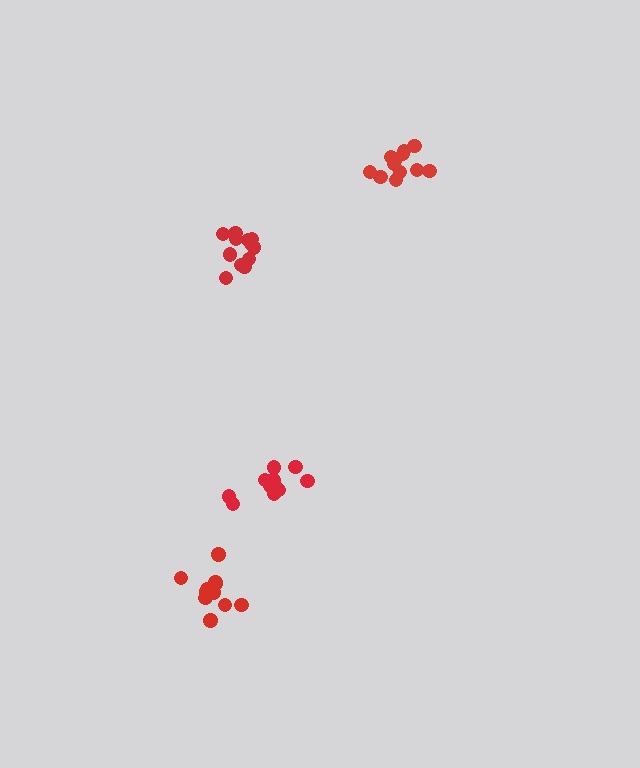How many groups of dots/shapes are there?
There are 4 groups.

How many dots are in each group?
Group 1: 11 dots, Group 2: 12 dots, Group 3: 12 dots, Group 4: 11 dots (46 total).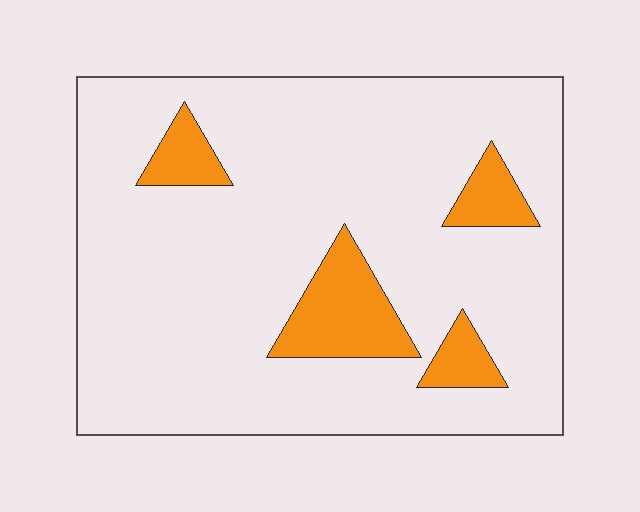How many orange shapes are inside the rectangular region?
4.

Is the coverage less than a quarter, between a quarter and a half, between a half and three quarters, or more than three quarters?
Less than a quarter.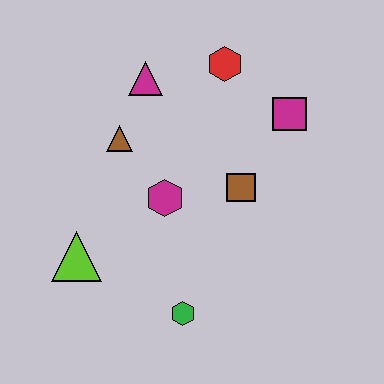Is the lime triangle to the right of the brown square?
No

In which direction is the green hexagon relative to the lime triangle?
The green hexagon is to the right of the lime triangle.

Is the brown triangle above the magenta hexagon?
Yes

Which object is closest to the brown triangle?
The magenta triangle is closest to the brown triangle.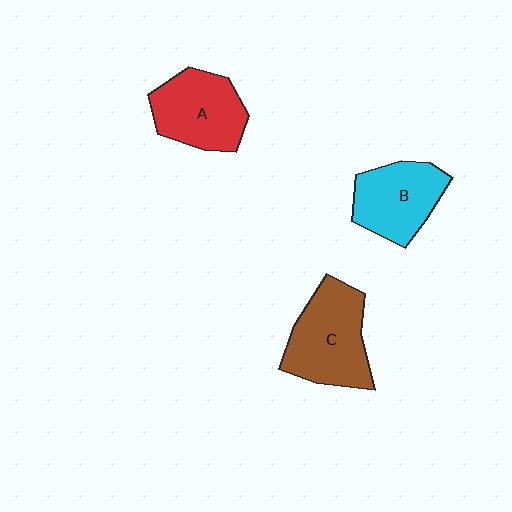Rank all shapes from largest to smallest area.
From largest to smallest: C (brown), A (red), B (cyan).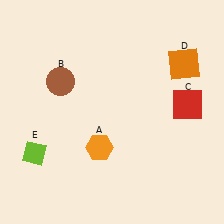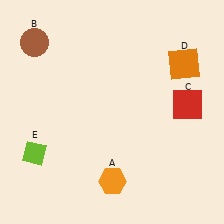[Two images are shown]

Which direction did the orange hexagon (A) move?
The orange hexagon (A) moved down.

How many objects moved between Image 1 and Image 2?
2 objects moved between the two images.